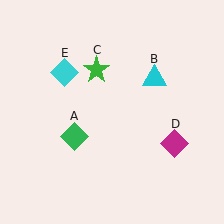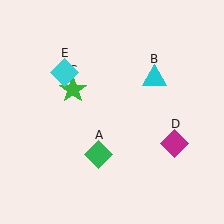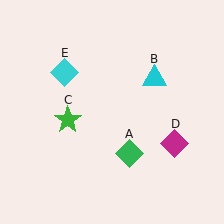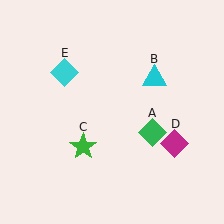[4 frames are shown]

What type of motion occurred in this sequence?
The green diamond (object A), green star (object C) rotated counterclockwise around the center of the scene.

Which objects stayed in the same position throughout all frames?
Cyan triangle (object B) and magenta diamond (object D) and cyan diamond (object E) remained stationary.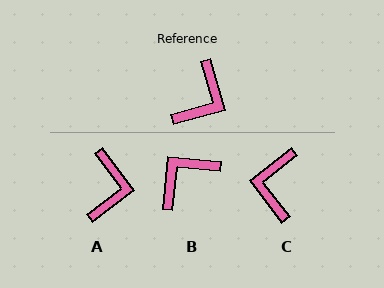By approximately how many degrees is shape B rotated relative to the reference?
Approximately 159 degrees counter-clockwise.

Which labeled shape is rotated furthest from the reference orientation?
B, about 159 degrees away.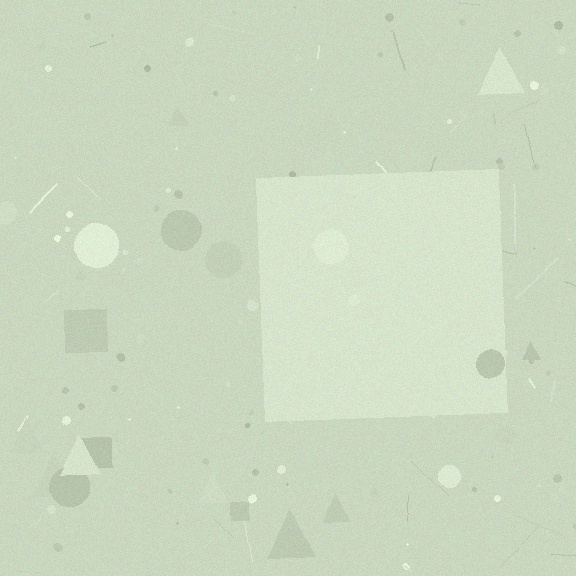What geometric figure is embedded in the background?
A square is embedded in the background.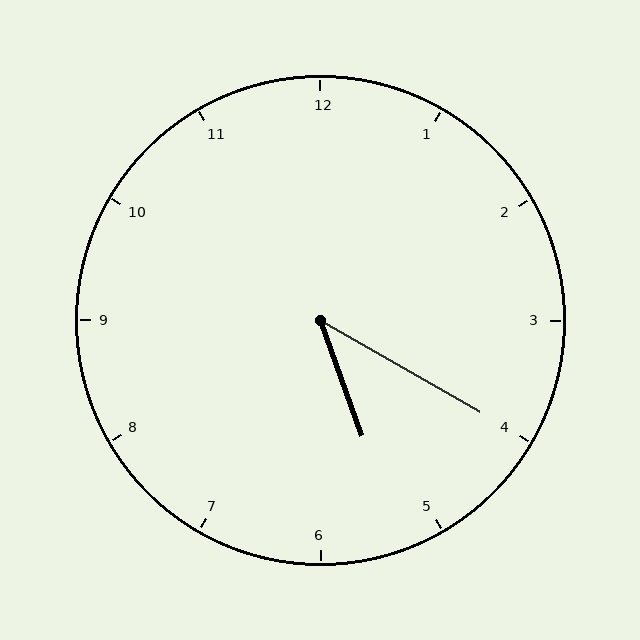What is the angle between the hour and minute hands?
Approximately 40 degrees.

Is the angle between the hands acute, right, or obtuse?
It is acute.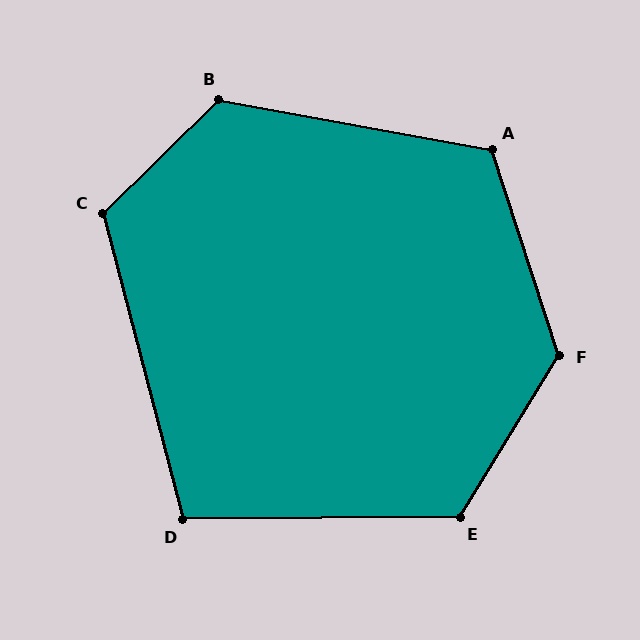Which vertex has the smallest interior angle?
D, at approximately 104 degrees.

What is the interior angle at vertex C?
Approximately 120 degrees (obtuse).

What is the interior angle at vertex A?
Approximately 118 degrees (obtuse).